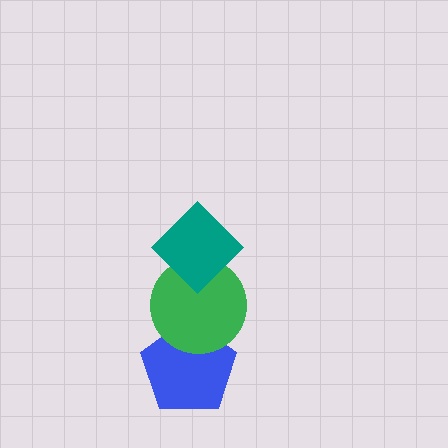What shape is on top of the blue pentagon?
The green circle is on top of the blue pentagon.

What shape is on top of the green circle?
The teal diamond is on top of the green circle.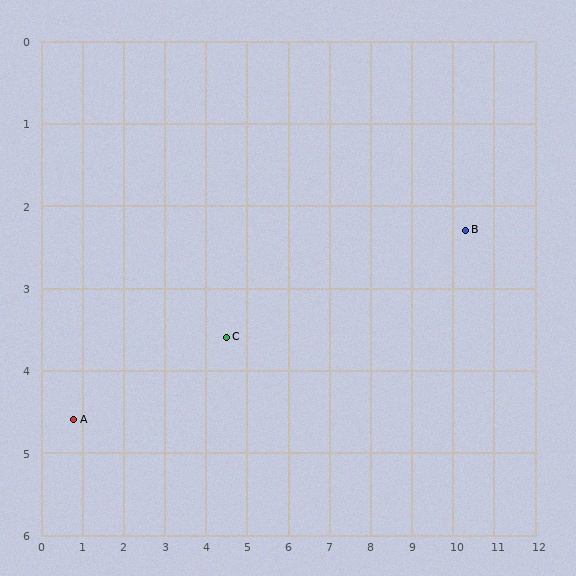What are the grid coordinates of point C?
Point C is at approximately (4.5, 3.6).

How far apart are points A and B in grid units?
Points A and B are about 9.8 grid units apart.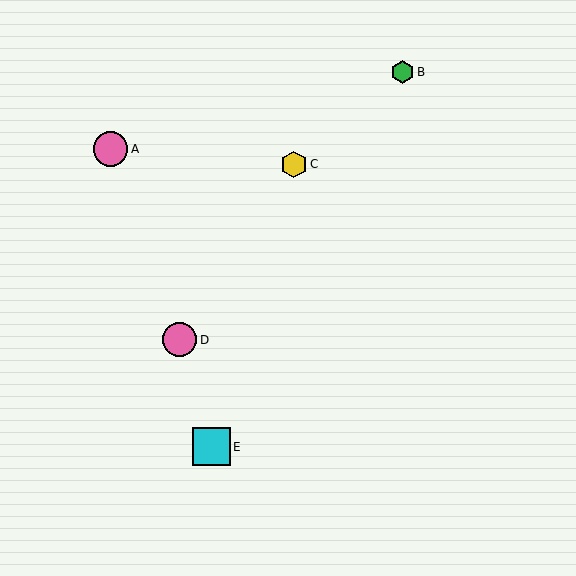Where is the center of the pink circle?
The center of the pink circle is at (110, 149).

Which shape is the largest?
The cyan square (labeled E) is the largest.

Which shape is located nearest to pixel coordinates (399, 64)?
The green hexagon (labeled B) at (402, 72) is nearest to that location.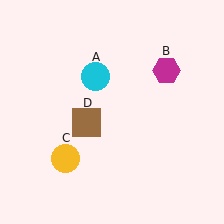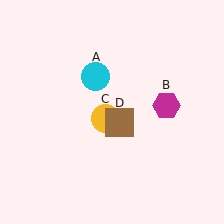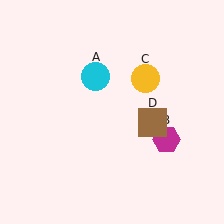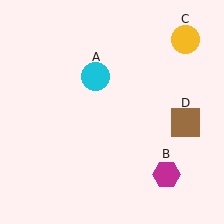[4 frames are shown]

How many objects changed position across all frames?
3 objects changed position: magenta hexagon (object B), yellow circle (object C), brown square (object D).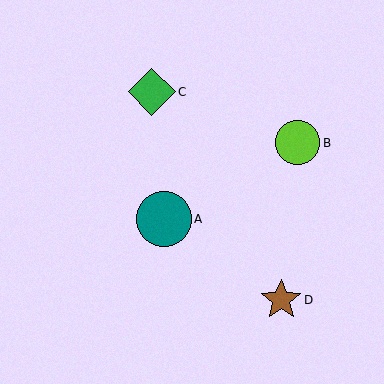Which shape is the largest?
The teal circle (labeled A) is the largest.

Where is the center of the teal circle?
The center of the teal circle is at (164, 219).